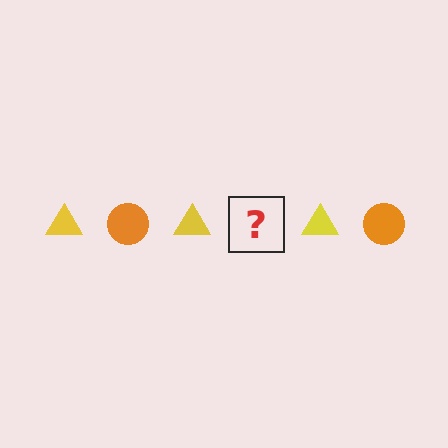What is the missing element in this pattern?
The missing element is an orange circle.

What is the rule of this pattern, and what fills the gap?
The rule is that the pattern alternates between yellow triangle and orange circle. The gap should be filled with an orange circle.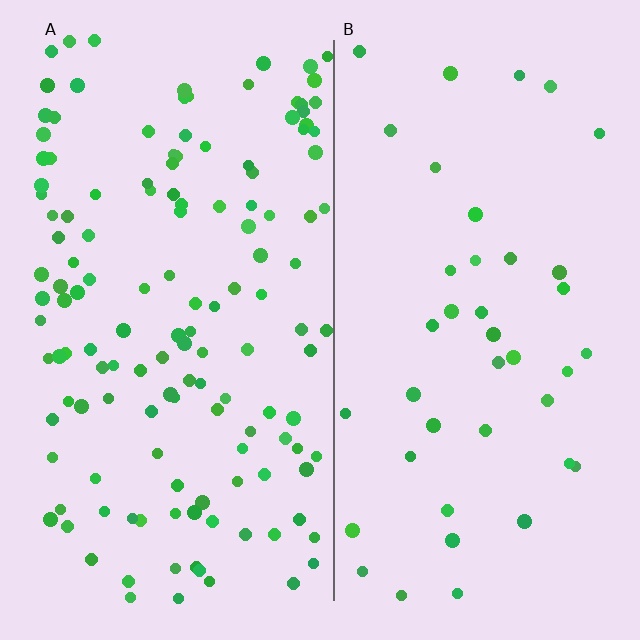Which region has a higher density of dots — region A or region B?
A (the left).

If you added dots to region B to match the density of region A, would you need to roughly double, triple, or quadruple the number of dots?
Approximately triple.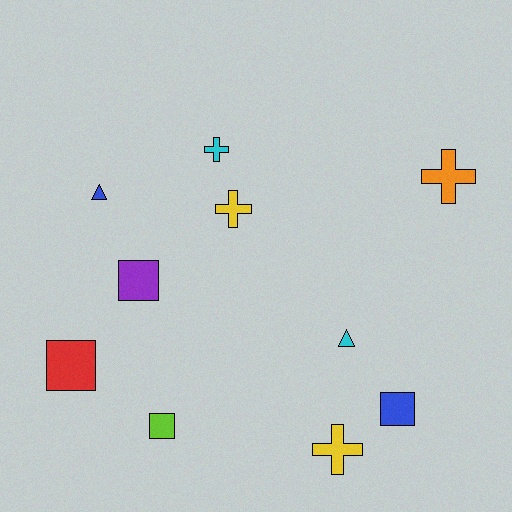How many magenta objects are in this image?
There are no magenta objects.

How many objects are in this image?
There are 10 objects.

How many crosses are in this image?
There are 4 crosses.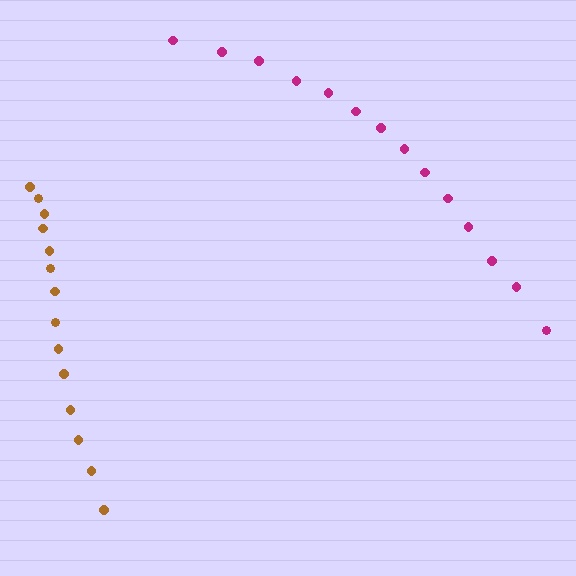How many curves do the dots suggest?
There are 2 distinct paths.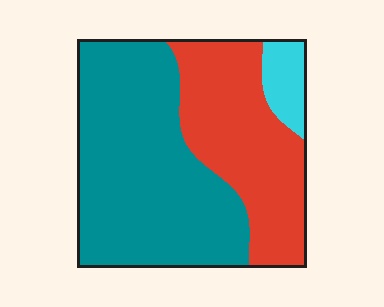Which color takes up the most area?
Teal, at roughly 55%.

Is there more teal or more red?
Teal.